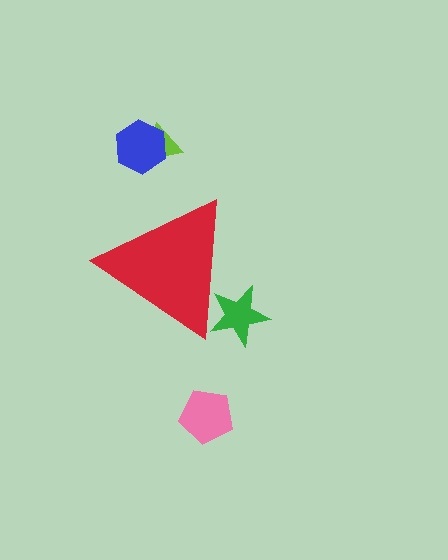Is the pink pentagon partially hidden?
No, the pink pentagon is fully visible.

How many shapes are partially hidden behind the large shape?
1 shape is partially hidden.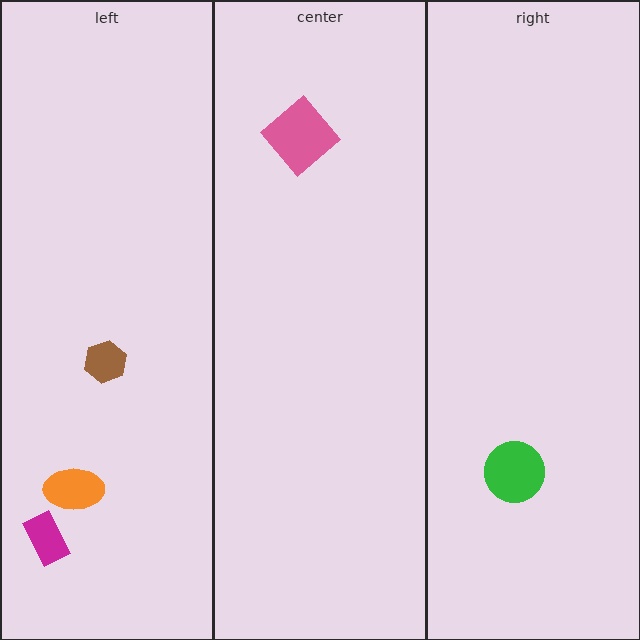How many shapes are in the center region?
1.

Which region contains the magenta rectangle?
The left region.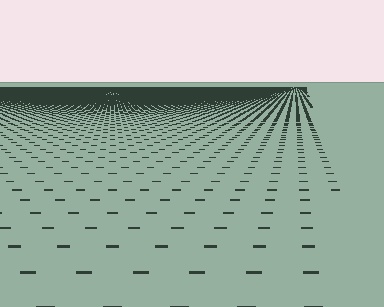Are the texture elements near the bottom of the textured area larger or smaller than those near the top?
Larger. Near the bottom, elements are closer to the viewer and appear at a bigger on-screen size.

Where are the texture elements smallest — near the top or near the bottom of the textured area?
Near the top.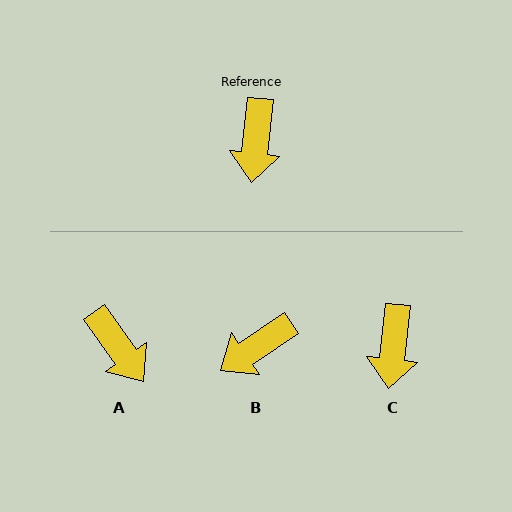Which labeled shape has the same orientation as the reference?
C.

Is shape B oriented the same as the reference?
No, it is off by about 50 degrees.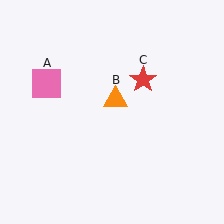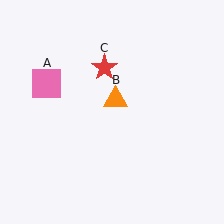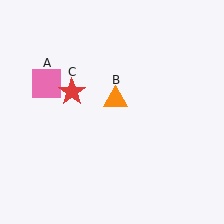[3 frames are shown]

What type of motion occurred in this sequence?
The red star (object C) rotated counterclockwise around the center of the scene.